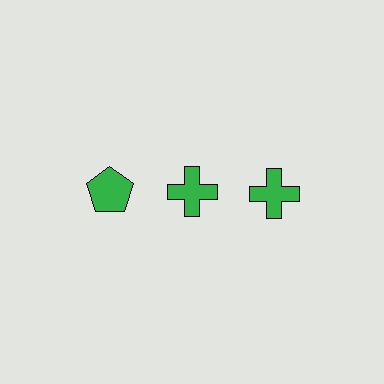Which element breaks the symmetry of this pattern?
The green pentagon in the top row, leftmost column breaks the symmetry. All other shapes are green crosses.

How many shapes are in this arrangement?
There are 3 shapes arranged in a grid pattern.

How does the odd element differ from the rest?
It has a different shape: pentagon instead of cross.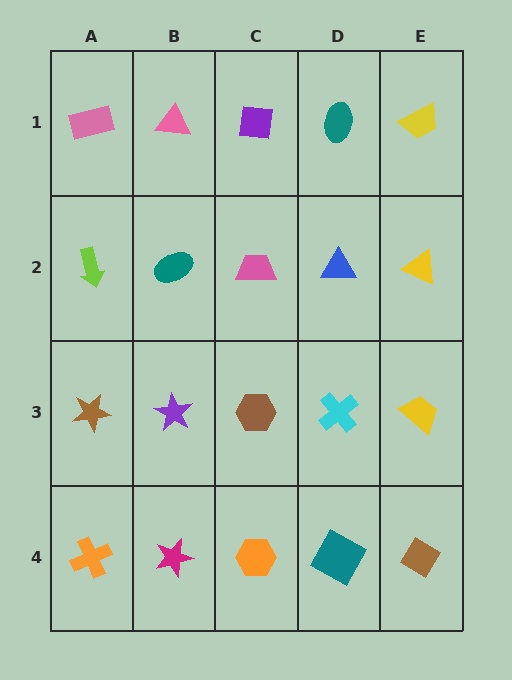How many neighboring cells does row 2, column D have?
4.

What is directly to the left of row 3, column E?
A cyan cross.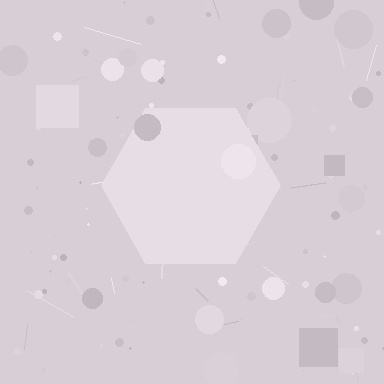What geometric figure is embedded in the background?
A hexagon is embedded in the background.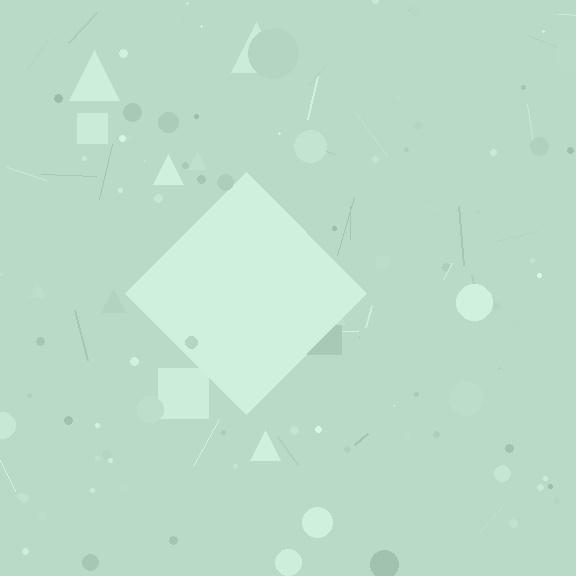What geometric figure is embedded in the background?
A diamond is embedded in the background.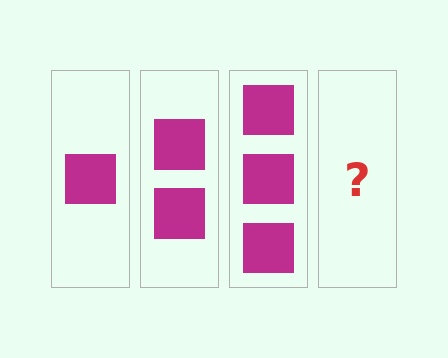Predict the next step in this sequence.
The next step is 4 squares.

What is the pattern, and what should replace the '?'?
The pattern is that each step adds one more square. The '?' should be 4 squares.